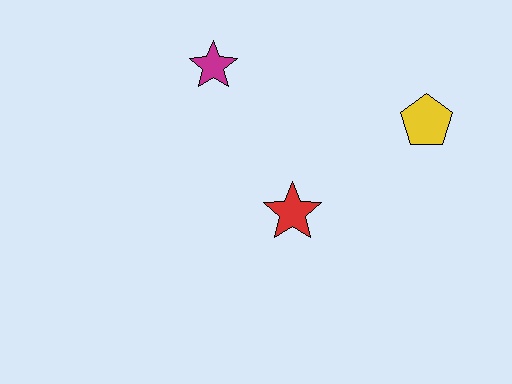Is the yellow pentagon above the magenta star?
No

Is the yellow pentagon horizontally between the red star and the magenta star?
No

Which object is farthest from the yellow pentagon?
The magenta star is farthest from the yellow pentagon.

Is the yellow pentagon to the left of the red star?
No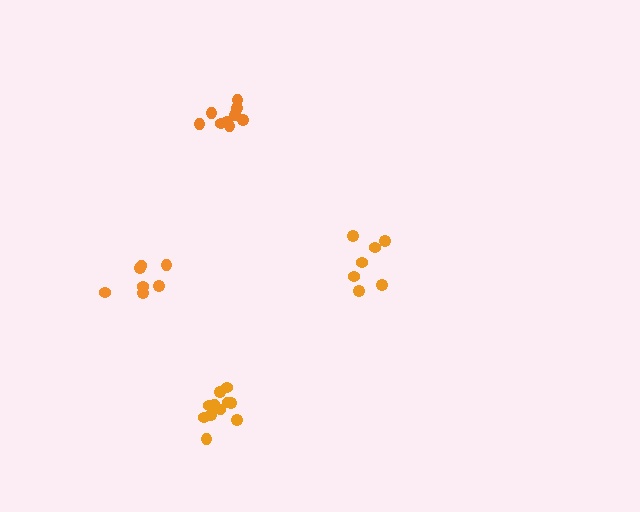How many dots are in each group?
Group 1: 7 dots, Group 2: 11 dots, Group 3: 9 dots, Group 4: 7 dots (34 total).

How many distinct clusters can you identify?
There are 4 distinct clusters.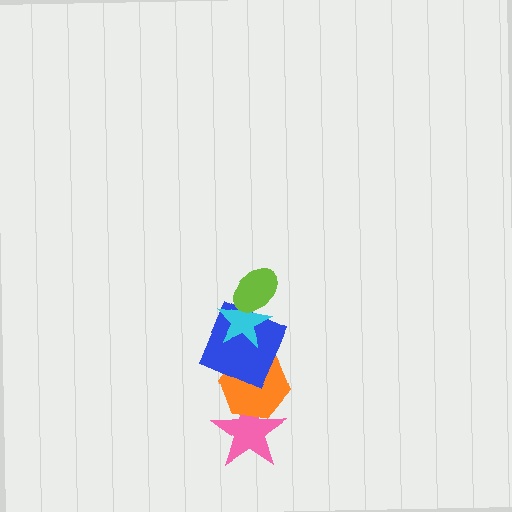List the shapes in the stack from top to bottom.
From top to bottom: the lime ellipse, the cyan star, the blue square, the orange hexagon, the pink star.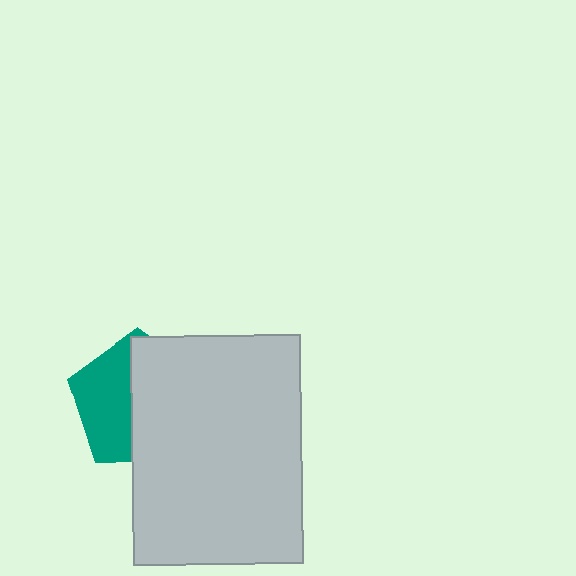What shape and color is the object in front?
The object in front is a light gray rectangle.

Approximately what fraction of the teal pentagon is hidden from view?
Roughly 57% of the teal pentagon is hidden behind the light gray rectangle.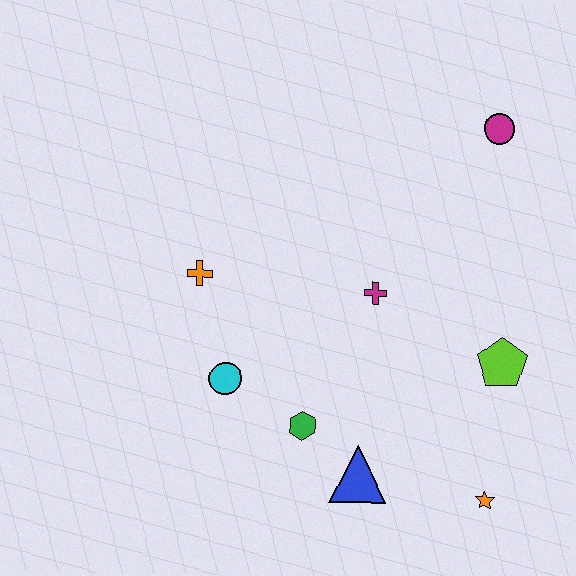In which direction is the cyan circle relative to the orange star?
The cyan circle is to the left of the orange star.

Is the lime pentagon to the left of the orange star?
No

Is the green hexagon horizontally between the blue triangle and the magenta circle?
No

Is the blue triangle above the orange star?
Yes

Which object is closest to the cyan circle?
The green hexagon is closest to the cyan circle.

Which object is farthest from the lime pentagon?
The orange cross is farthest from the lime pentagon.